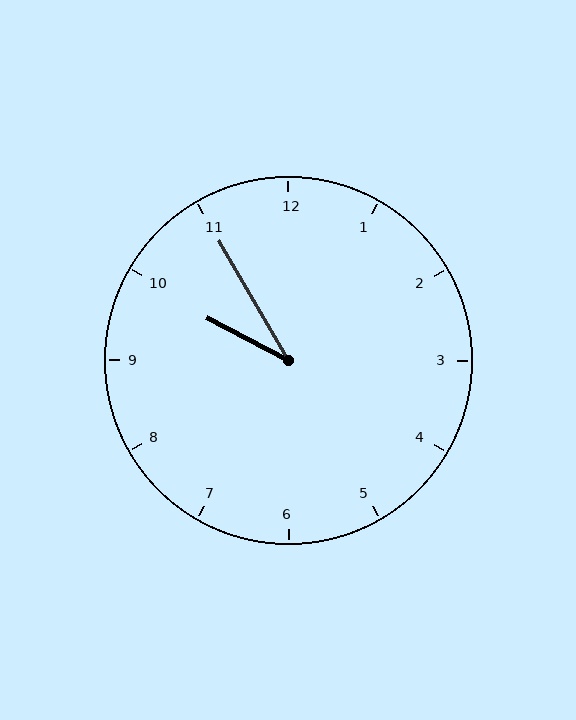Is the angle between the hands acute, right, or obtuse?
It is acute.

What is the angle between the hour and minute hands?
Approximately 32 degrees.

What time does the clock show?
9:55.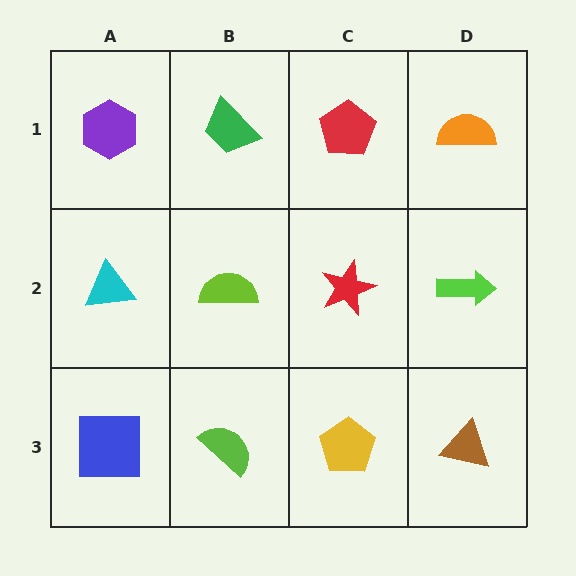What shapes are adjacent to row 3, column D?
A lime arrow (row 2, column D), a yellow pentagon (row 3, column C).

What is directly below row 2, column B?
A lime semicircle.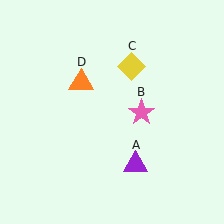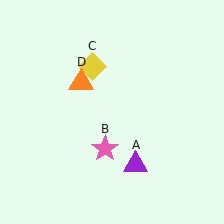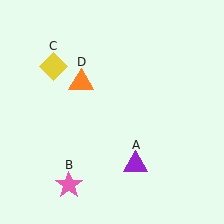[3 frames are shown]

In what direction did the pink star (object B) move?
The pink star (object B) moved down and to the left.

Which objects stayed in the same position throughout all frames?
Purple triangle (object A) and orange triangle (object D) remained stationary.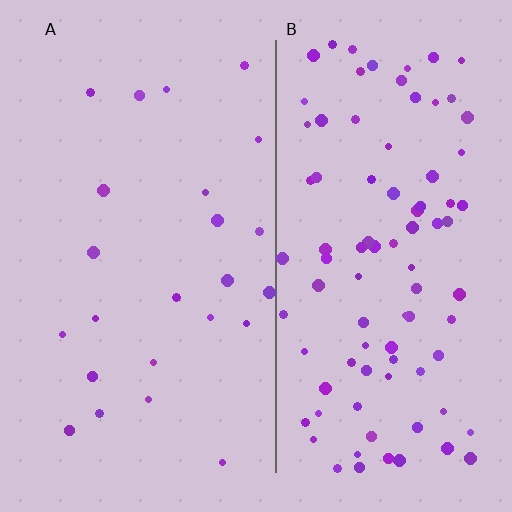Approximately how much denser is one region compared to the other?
Approximately 3.9× — region B over region A.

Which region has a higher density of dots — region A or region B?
B (the right).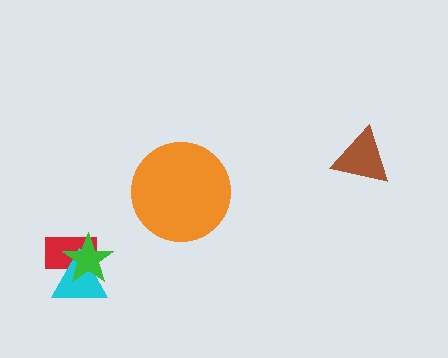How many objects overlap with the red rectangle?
2 objects overlap with the red rectangle.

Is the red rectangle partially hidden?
Yes, it is partially covered by another shape.